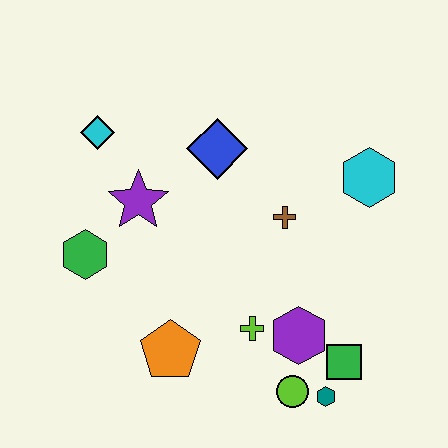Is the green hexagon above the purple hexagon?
Yes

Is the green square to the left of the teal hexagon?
No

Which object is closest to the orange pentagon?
The lime cross is closest to the orange pentagon.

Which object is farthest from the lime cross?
The cyan diamond is farthest from the lime cross.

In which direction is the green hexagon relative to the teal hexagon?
The green hexagon is to the left of the teal hexagon.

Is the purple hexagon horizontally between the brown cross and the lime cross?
No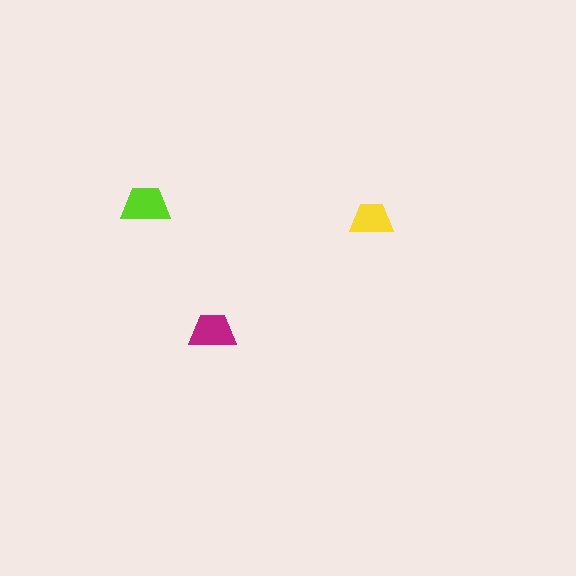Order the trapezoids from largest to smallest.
the lime one, the magenta one, the yellow one.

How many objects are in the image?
There are 3 objects in the image.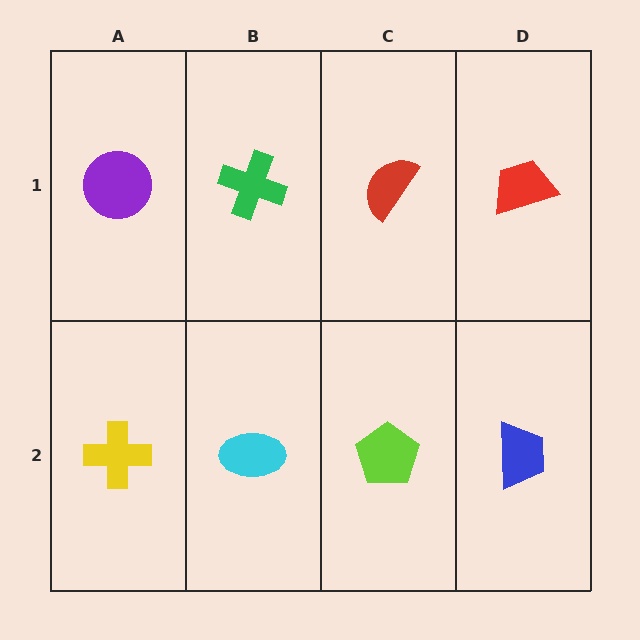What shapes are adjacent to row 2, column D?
A red trapezoid (row 1, column D), a lime pentagon (row 2, column C).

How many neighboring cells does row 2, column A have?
2.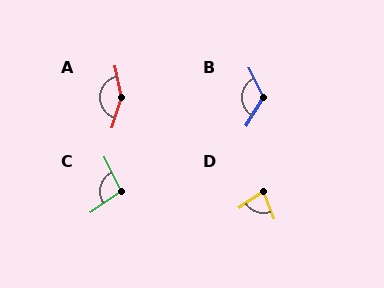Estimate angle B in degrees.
Approximately 122 degrees.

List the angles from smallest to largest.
D (76°), C (99°), B (122°), A (151°).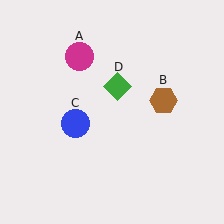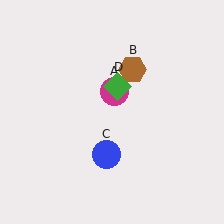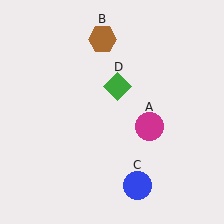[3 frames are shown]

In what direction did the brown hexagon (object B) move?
The brown hexagon (object B) moved up and to the left.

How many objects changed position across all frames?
3 objects changed position: magenta circle (object A), brown hexagon (object B), blue circle (object C).